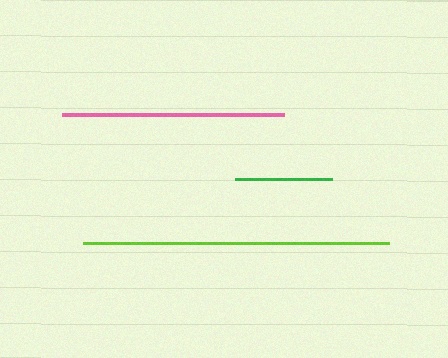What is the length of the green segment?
The green segment is approximately 96 pixels long.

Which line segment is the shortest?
The green line is the shortest at approximately 96 pixels.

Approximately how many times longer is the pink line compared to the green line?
The pink line is approximately 2.3 times the length of the green line.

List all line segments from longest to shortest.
From longest to shortest: lime, pink, green.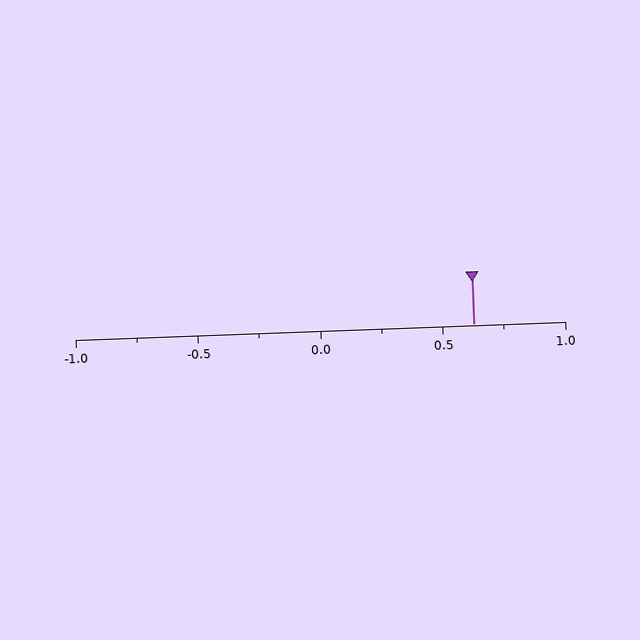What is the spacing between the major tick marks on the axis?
The major ticks are spaced 0.5 apart.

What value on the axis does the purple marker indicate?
The marker indicates approximately 0.62.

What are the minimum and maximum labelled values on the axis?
The axis runs from -1.0 to 1.0.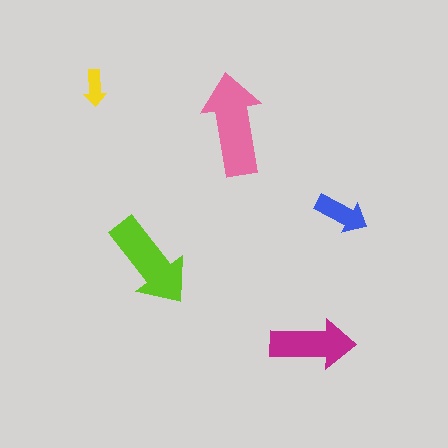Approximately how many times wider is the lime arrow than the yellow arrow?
About 2.5 times wider.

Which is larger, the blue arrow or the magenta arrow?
The magenta one.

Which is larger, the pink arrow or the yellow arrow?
The pink one.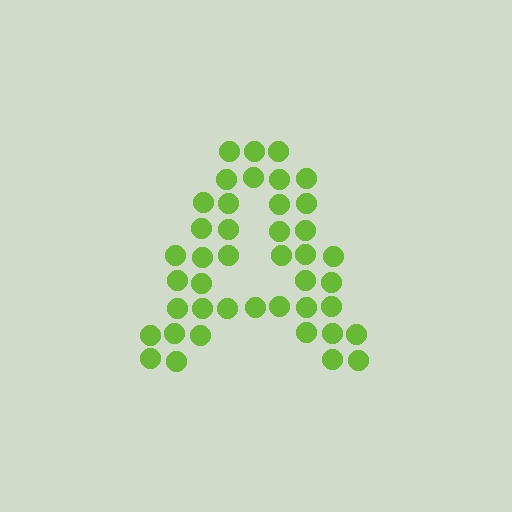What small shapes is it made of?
It is made of small circles.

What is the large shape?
The large shape is the letter A.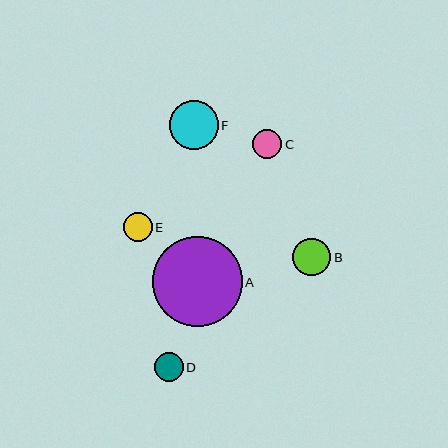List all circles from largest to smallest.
From largest to smallest: A, F, B, C, E, D.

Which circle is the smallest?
Circle D is the smallest with a size of approximately 28 pixels.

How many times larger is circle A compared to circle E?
Circle A is approximately 3.1 times the size of circle E.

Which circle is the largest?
Circle A is the largest with a size of approximately 90 pixels.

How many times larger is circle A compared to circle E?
Circle A is approximately 3.1 times the size of circle E.